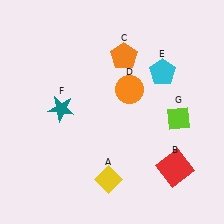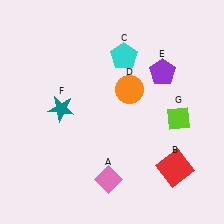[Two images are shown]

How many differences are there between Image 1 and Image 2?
There are 3 differences between the two images.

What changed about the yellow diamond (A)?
In Image 1, A is yellow. In Image 2, it changed to pink.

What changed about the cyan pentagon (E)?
In Image 1, E is cyan. In Image 2, it changed to purple.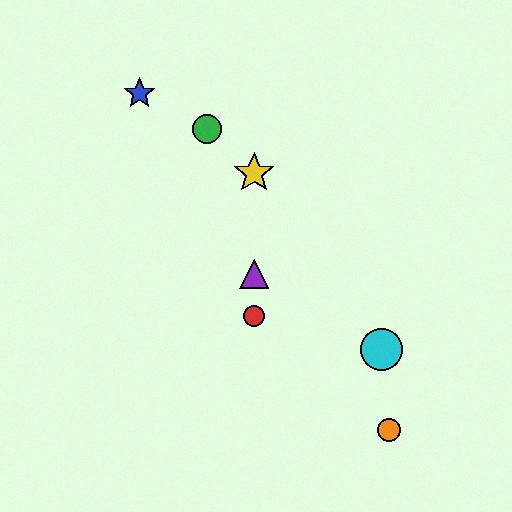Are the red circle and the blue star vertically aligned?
No, the red circle is at x≈254 and the blue star is at x≈139.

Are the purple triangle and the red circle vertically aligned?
Yes, both are at x≈254.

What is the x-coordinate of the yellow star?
The yellow star is at x≈254.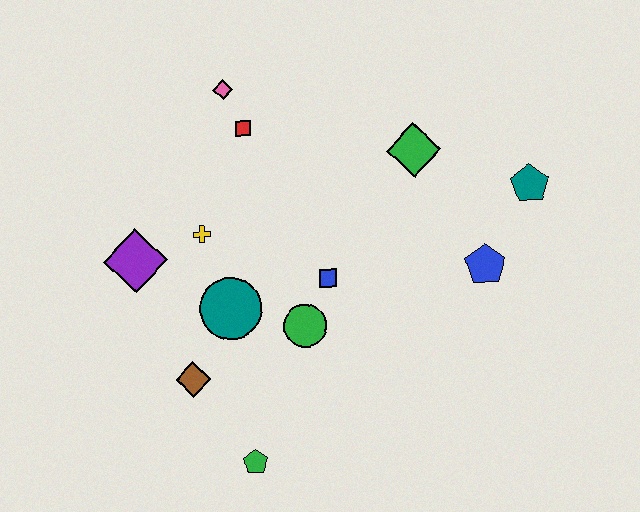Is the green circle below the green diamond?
Yes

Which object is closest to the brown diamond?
The teal circle is closest to the brown diamond.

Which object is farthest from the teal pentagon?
The purple diamond is farthest from the teal pentagon.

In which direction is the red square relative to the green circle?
The red square is above the green circle.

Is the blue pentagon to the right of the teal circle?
Yes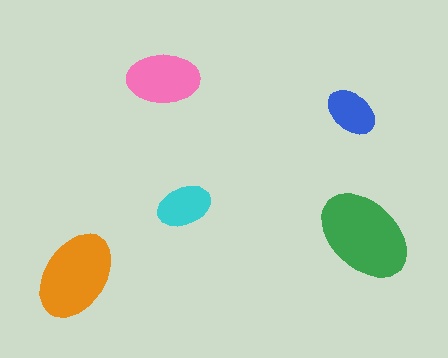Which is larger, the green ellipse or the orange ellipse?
The green one.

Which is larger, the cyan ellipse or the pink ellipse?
The pink one.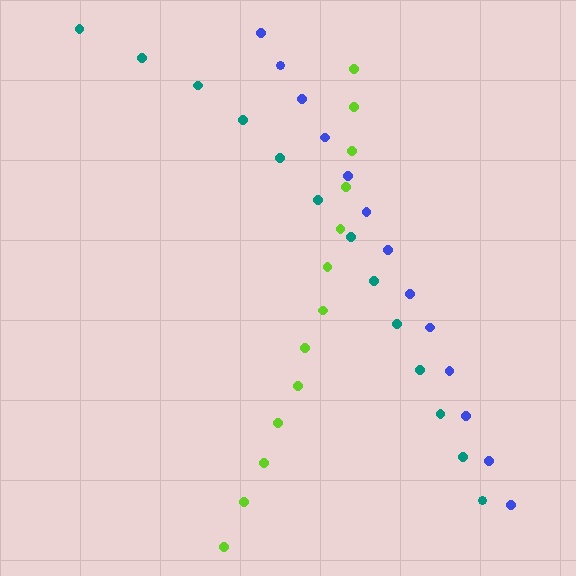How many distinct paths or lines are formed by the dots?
There are 3 distinct paths.